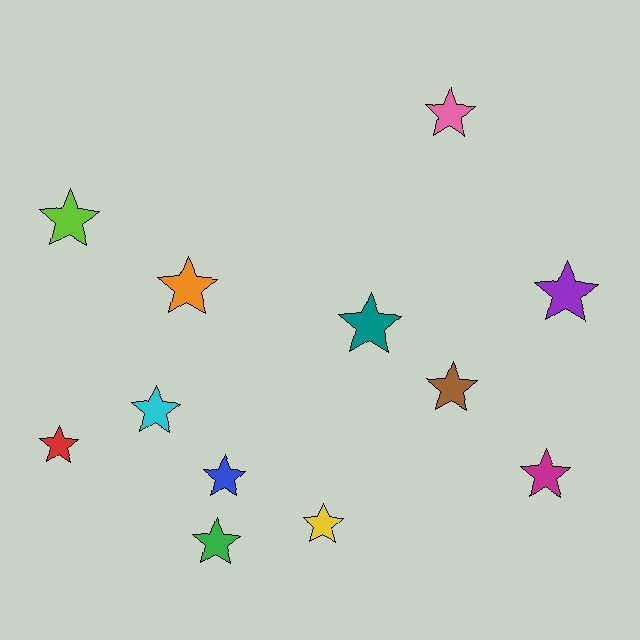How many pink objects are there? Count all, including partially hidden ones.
There is 1 pink object.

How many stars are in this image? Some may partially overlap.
There are 12 stars.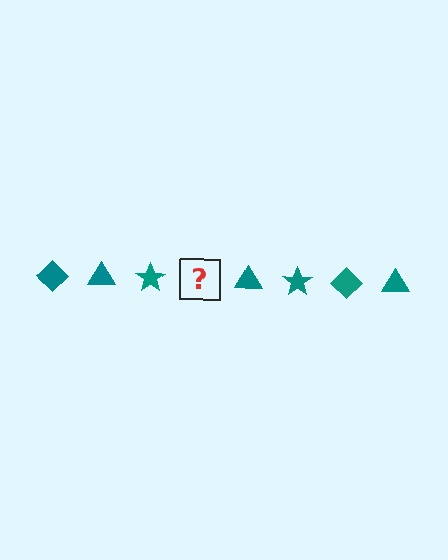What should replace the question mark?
The question mark should be replaced with a teal diamond.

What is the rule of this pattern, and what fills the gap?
The rule is that the pattern cycles through diamond, triangle, star shapes in teal. The gap should be filled with a teal diamond.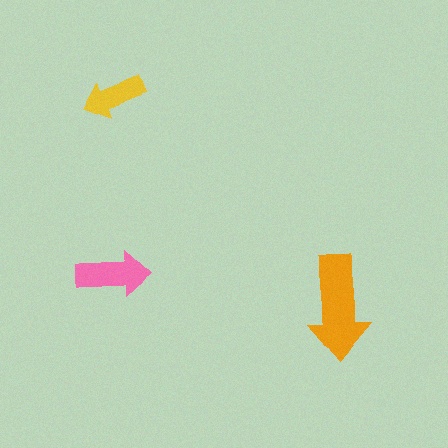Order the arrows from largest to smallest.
the orange one, the pink one, the yellow one.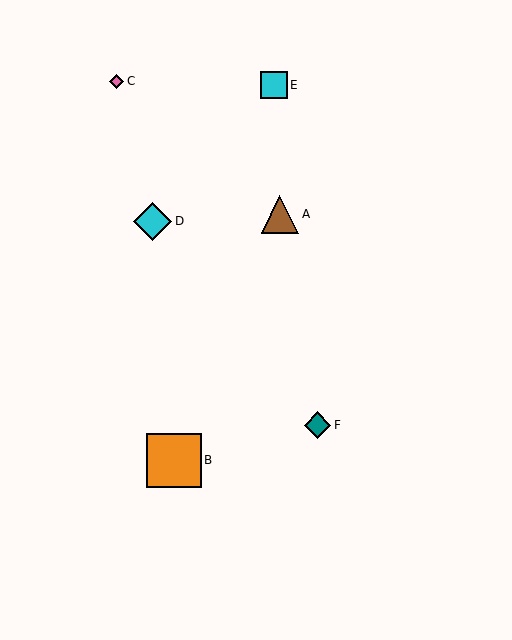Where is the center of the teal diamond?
The center of the teal diamond is at (318, 425).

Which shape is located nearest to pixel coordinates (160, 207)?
The cyan diamond (labeled D) at (153, 221) is nearest to that location.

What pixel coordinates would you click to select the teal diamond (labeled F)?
Click at (318, 425) to select the teal diamond F.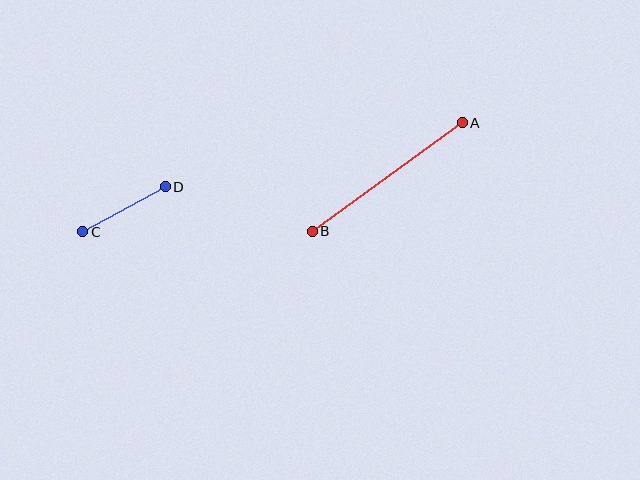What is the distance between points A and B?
The distance is approximately 185 pixels.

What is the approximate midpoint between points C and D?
The midpoint is at approximately (124, 209) pixels.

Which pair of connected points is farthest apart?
Points A and B are farthest apart.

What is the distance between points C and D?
The distance is approximately 94 pixels.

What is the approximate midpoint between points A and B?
The midpoint is at approximately (387, 177) pixels.